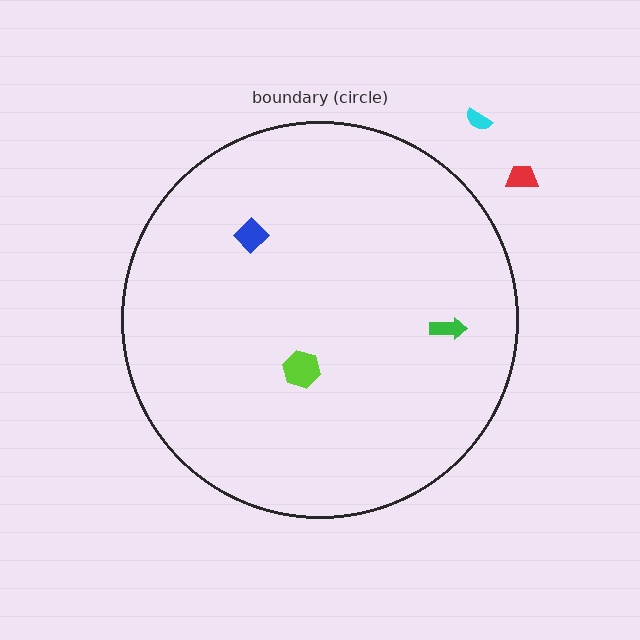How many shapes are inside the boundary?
3 inside, 2 outside.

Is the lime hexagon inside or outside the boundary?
Inside.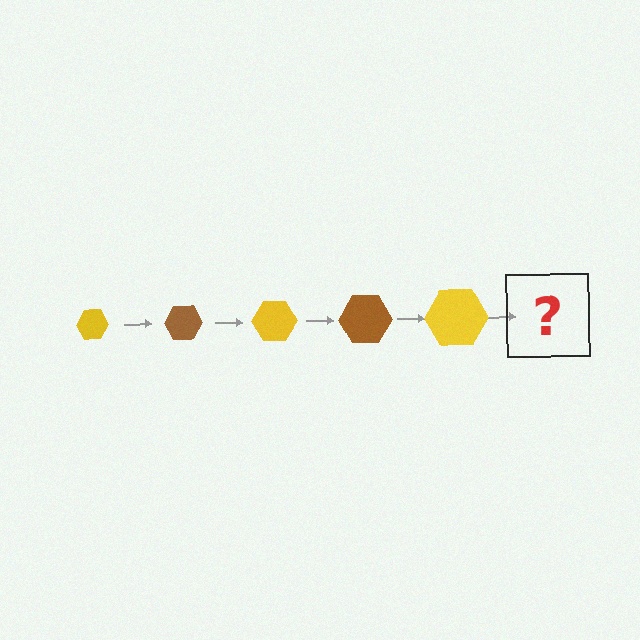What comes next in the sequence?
The next element should be a brown hexagon, larger than the previous one.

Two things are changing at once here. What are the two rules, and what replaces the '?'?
The two rules are that the hexagon grows larger each step and the color cycles through yellow and brown. The '?' should be a brown hexagon, larger than the previous one.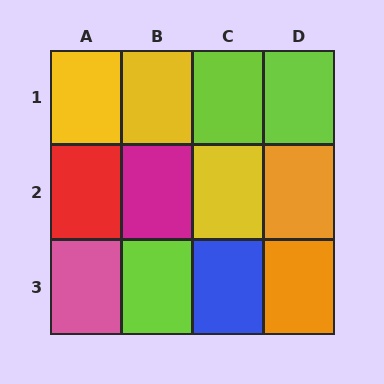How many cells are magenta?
1 cell is magenta.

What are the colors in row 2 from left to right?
Red, magenta, yellow, orange.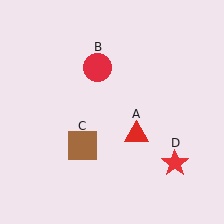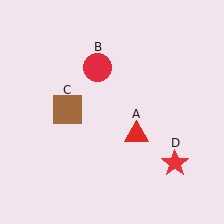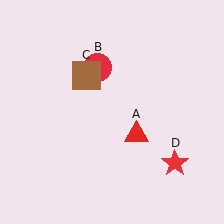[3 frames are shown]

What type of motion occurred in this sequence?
The brown square (object C) rotated clockwise around the center of the scene.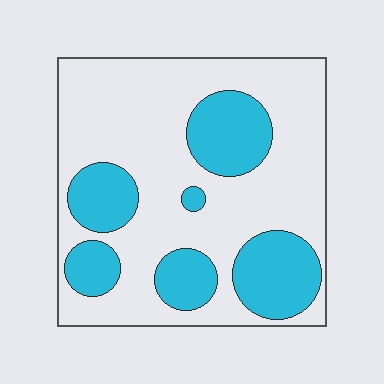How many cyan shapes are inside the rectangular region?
6.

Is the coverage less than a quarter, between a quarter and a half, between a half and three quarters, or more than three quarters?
Between a quarter and a half.